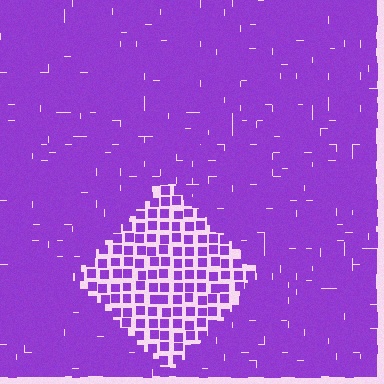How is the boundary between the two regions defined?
The boundary is defined by a change in element density (approximately 2.3x ratio). All elements are the same color, size, and shape.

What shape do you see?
I see a diamond.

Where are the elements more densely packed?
The elements are more densely packed outside the diamond boundary.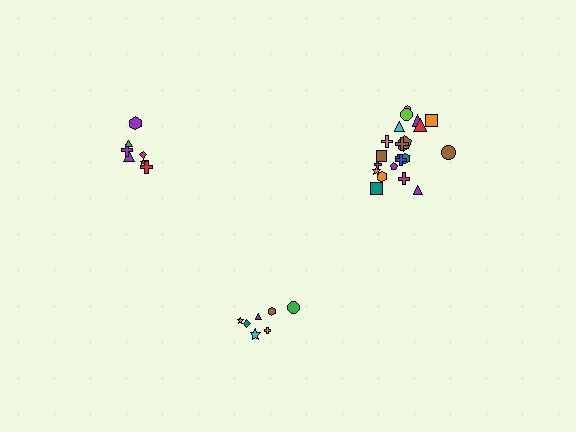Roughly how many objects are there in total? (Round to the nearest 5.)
Roughly 35 objects in total.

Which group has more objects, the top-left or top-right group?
The top-right group.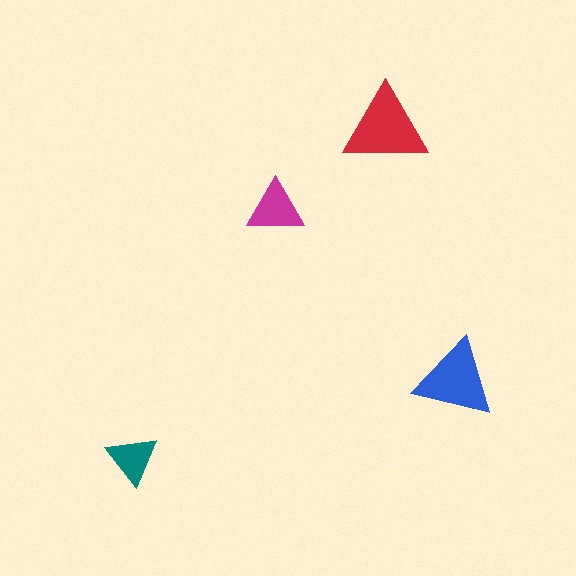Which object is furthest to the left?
The teal triangle is leftmost.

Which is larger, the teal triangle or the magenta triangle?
The magenta one.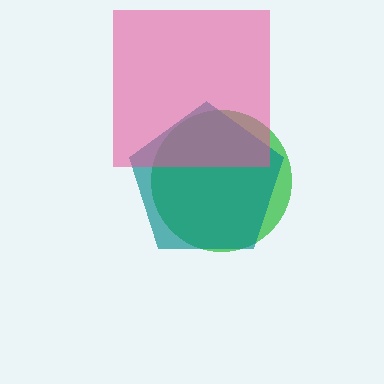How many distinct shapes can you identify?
There are 3 distinct shapes: a green circle, a teal pentagon, a pink square.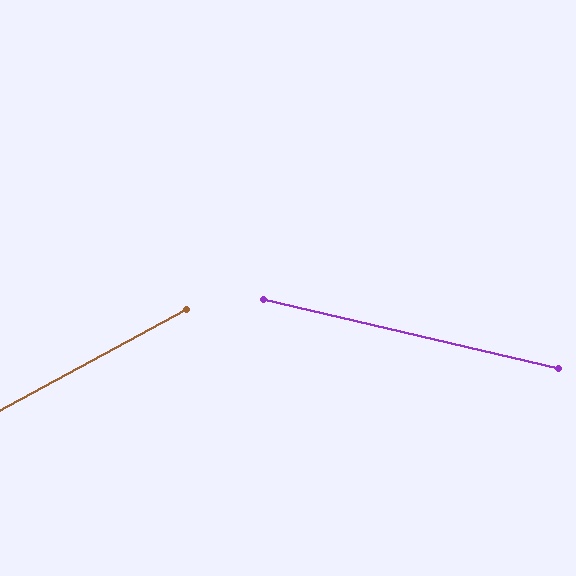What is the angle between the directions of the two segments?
Approximately 42 degrees.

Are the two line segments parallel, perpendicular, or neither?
Neither parallel nor perpendicular — they differ by about 42°.